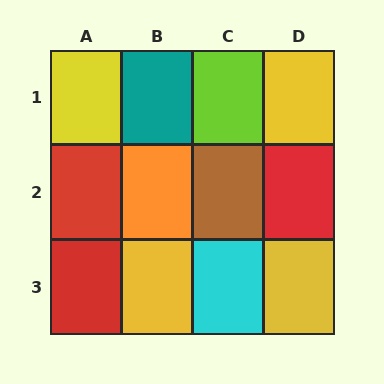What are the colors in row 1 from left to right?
Yellow, teal, lime, yellow.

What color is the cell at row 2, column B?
Orange.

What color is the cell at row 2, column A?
Red.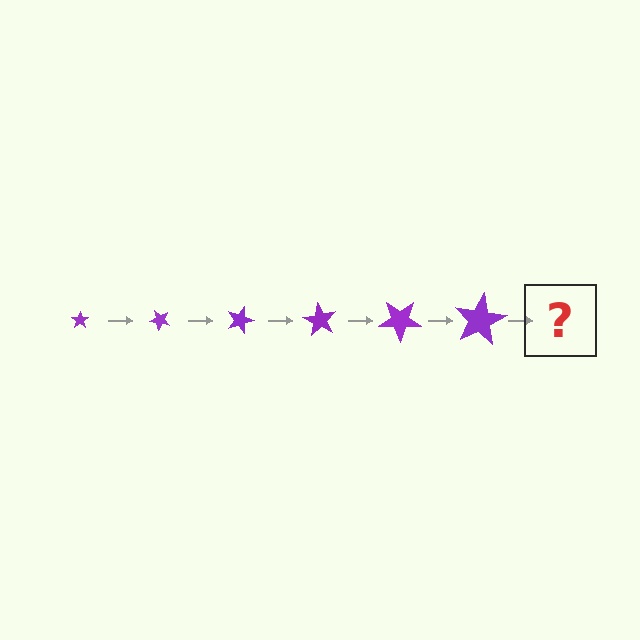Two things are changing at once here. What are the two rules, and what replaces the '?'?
The two rules are that the star grows larger each step and it rotates 45 degrees each step. The '?' should be a star, larger than the previous one and rotated 270 degrees from the start.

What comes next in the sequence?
The next element should be a star, larger than the previous one and rotated 270 degrees from the start.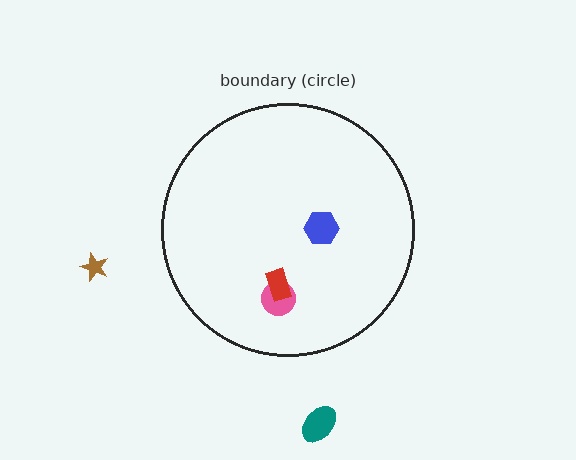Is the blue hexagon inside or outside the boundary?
Inside.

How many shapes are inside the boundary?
3 inside, 2 outside.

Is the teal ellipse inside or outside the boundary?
Outside.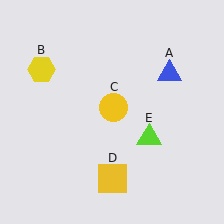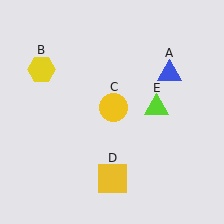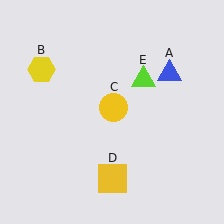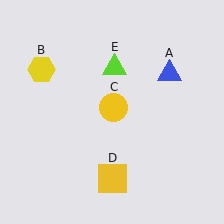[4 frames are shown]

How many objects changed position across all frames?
1 object changed position: lime triangle (object E).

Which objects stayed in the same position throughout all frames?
Blue triangle (object A) and yellow hexagon (object B) and yellow circle (object C) and yellow square (object D) remained stationary.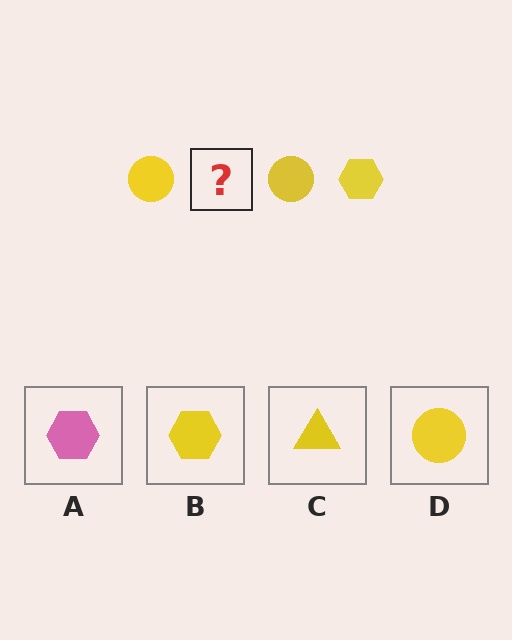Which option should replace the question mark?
Option B.